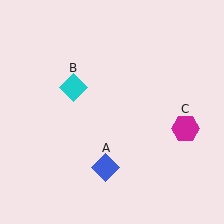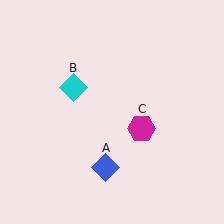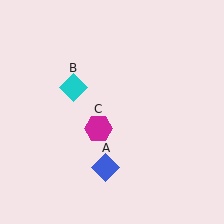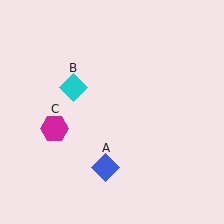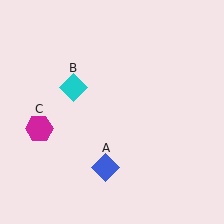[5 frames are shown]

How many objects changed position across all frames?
1 object changed position: magenta hexagon (object C).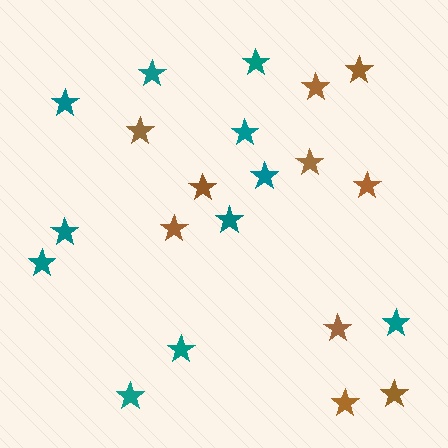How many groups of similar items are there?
There are 2 groups: one group of brown stars (10) and one group of teal stars (11).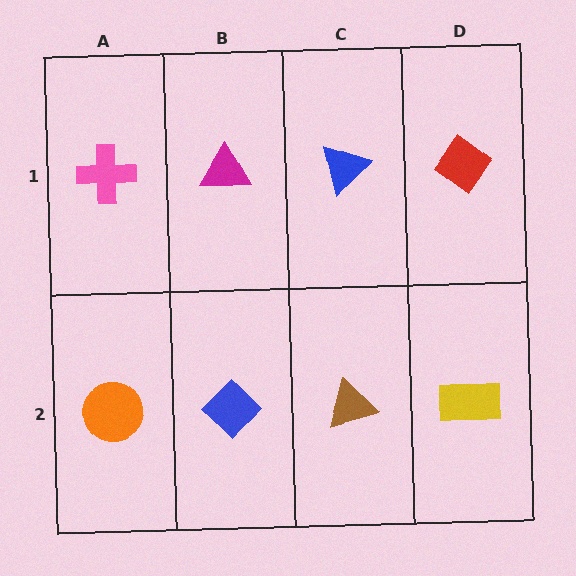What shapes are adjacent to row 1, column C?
A brown triangle (row 2, column C), a magenta triangle (row 1, column B), a red diamond (row 1, column D).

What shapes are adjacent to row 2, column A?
A pink cross (row 1, column A), a blue diamond (row 2, column B).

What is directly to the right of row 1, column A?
A magenta triangle.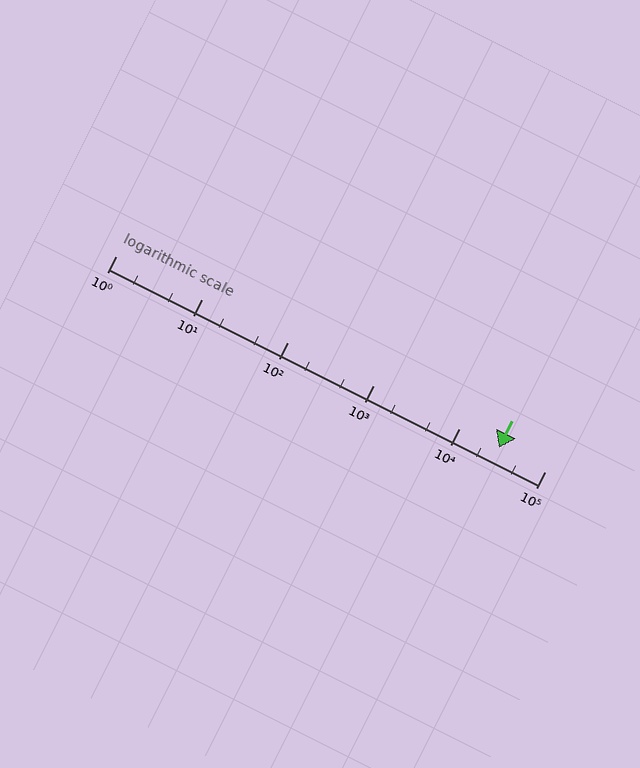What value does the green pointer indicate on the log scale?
The pointer indicates approximately 29000.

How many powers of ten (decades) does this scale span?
The scale spans 5 decades, from 1 to 100000.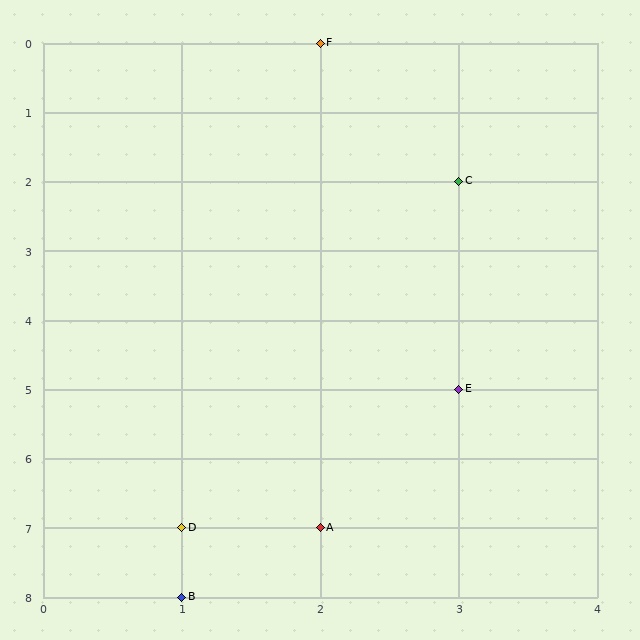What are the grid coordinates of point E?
Point E is at grid coordinates (3, 5).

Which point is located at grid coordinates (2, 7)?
Point A is at (2, 7).